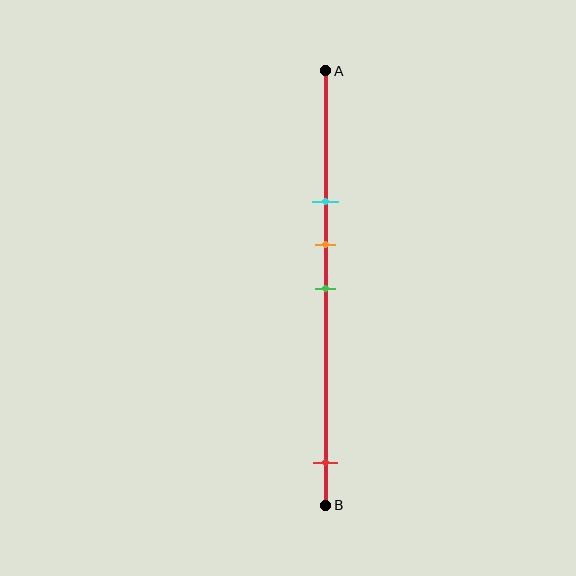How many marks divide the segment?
There are 4 marks dividing the segment.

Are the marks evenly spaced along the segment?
No, the marks are not evenly spaced.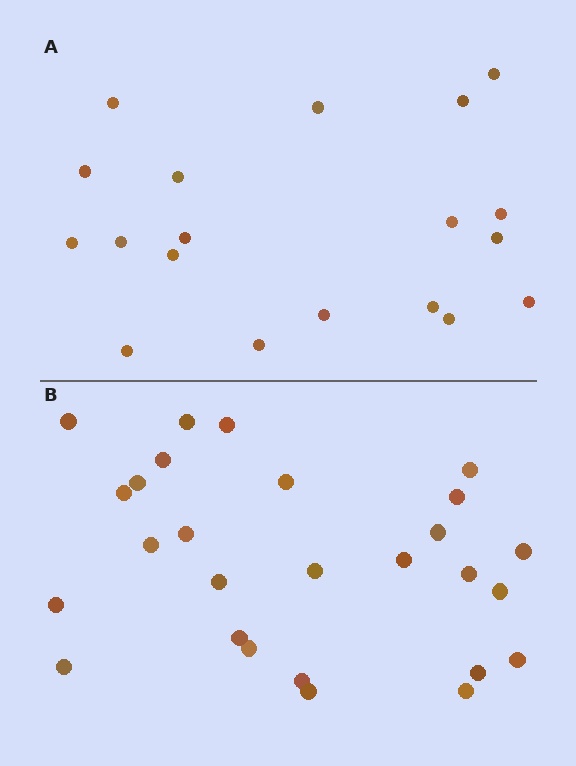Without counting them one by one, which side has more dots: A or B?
Region B (the bottom region) has more dots.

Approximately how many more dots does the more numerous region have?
Region B has roughly 8 or so more dots than region A.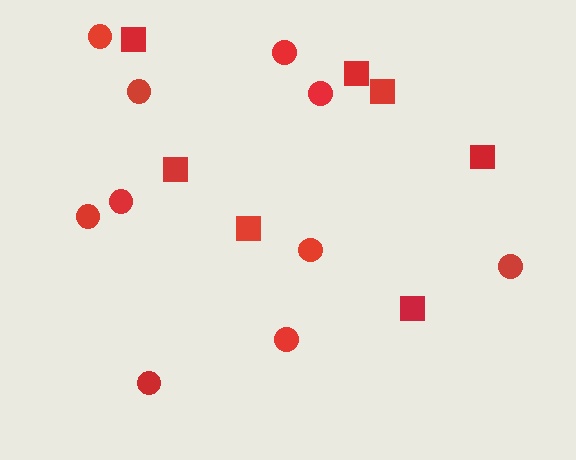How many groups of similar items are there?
There are 2 groups: one group of squares (7) and one group of circles (10).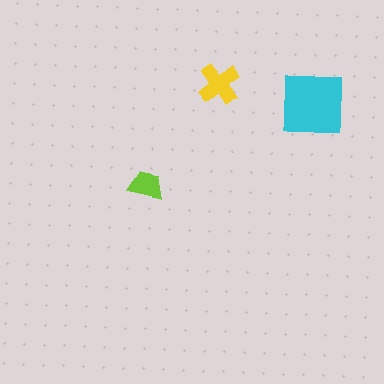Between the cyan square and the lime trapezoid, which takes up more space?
The cyan square.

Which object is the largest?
The cyan square.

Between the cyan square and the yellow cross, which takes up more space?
The cyan square.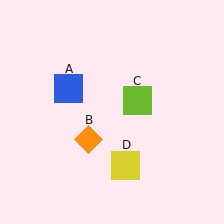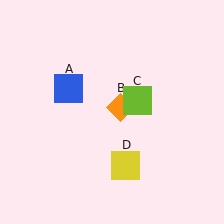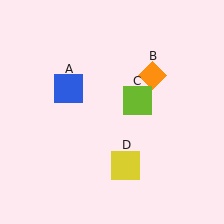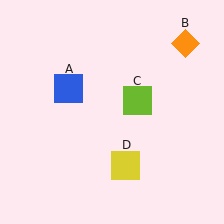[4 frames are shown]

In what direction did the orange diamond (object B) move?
The orange diamond (object B) moved up and to the right.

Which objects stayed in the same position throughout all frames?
Blue square (object A) and lime square (object C) and yellow square (object D) remained stationary.